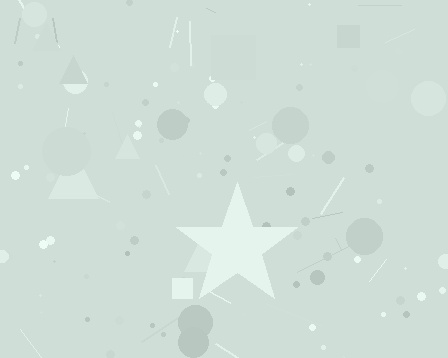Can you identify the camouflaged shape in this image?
The camouflaged shape is a star.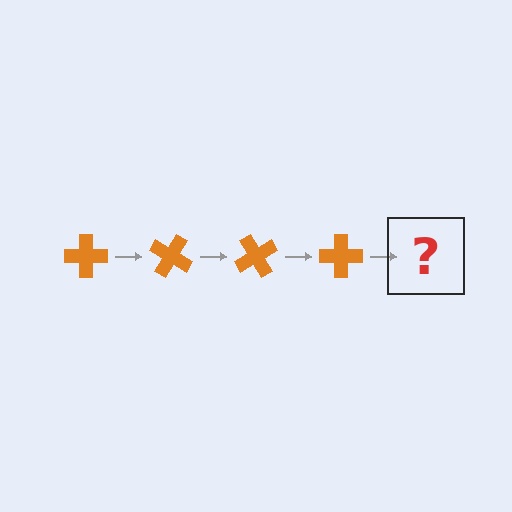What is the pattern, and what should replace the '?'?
The pattern is that the cross rotates 30 degrees each step. The '?' should be an orange cross rotated 120 degrees.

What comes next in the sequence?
The next element should be an orange cross rotated 120 degrees.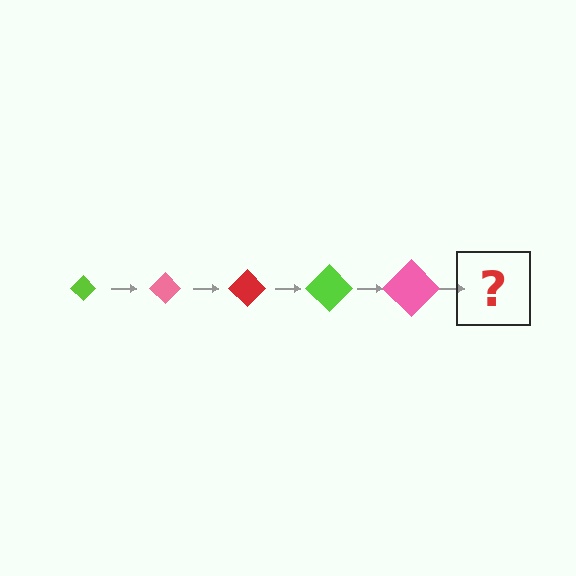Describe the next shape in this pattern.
It should be a red diamond, larger than the previous one.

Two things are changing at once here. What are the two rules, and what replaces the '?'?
The two rules are that the diamond grows larger each step and the color cycles through lime, pink, and red. The '?' should be a red diamond, larger than the previous one.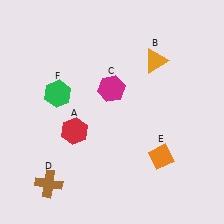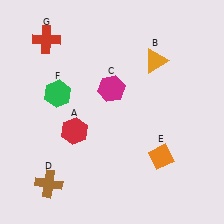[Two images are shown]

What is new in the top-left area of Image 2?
A red cross (G) was added in the top-left area of Image 2.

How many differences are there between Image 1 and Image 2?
There is 1 difference between the two images.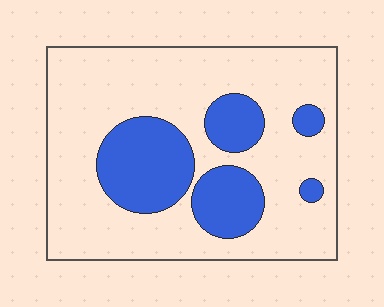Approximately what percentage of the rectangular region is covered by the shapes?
Approximately 25%.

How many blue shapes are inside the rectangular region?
5.